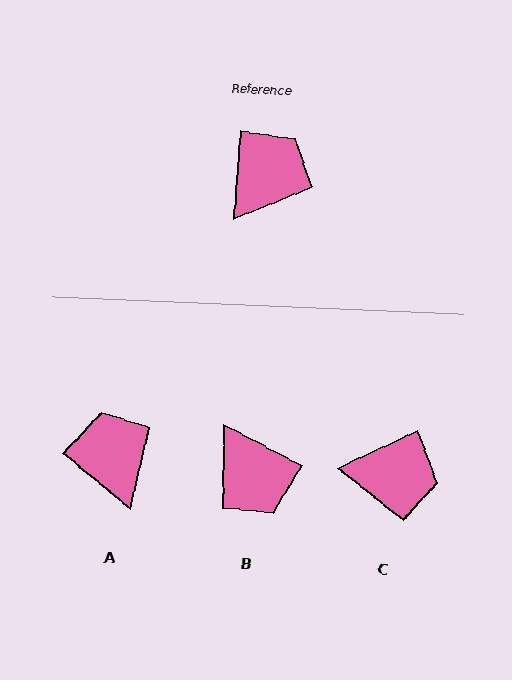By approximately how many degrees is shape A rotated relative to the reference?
Approximately 55 degrees counter-clockwise.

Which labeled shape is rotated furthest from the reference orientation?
B, about 113 degrees away.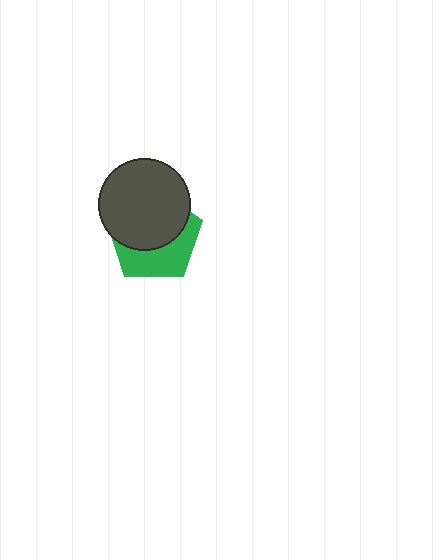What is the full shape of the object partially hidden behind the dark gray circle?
The partially hidden object is a green pentagon.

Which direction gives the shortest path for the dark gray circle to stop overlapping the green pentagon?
Moving up gives the shortest separation.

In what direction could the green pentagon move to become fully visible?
The green pentagon could move down. That would shift it out from behind the dark gray circle entirely.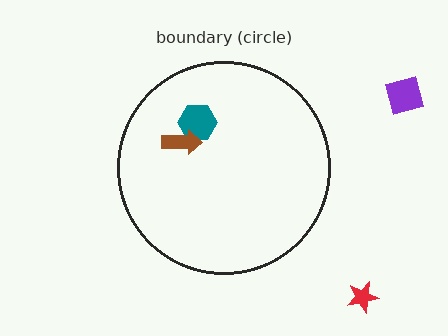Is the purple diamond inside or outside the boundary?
Outside.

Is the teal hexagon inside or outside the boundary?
Inside.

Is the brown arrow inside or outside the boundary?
Inside.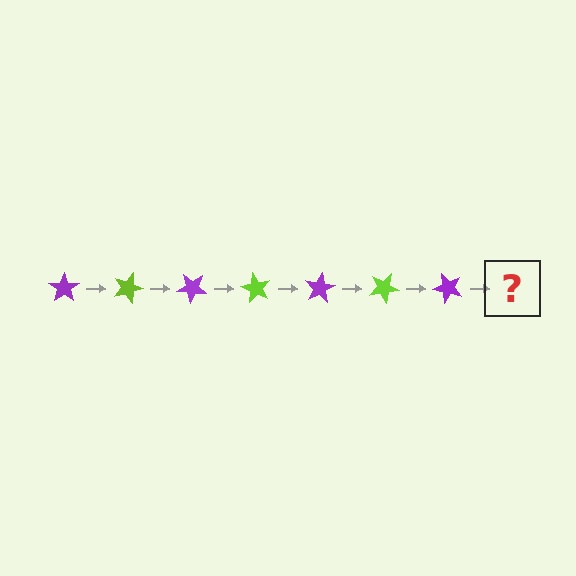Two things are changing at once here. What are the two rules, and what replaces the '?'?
The two rules are that it rotates 20 degrees each step and the color cycles through purple and lime. The '?' should be a lime star, rotated 140 degrees from the start.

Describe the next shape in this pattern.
It should be a lime star, rotated 140 degrees from the start.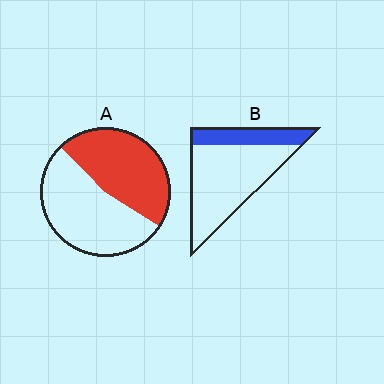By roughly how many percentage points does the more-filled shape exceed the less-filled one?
By roughly 20 percentage points (A over B).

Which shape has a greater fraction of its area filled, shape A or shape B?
Shape A.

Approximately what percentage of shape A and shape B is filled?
A is approximately 45% and B is approximately 25%.